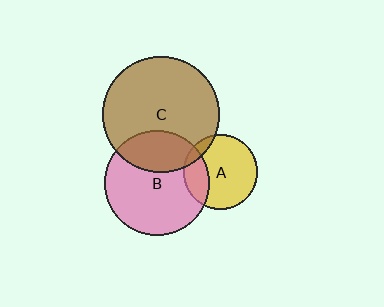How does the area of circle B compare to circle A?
Approximately 2.0 times.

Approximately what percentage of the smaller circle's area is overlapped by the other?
Approximately 10%.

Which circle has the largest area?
Circle C (brown).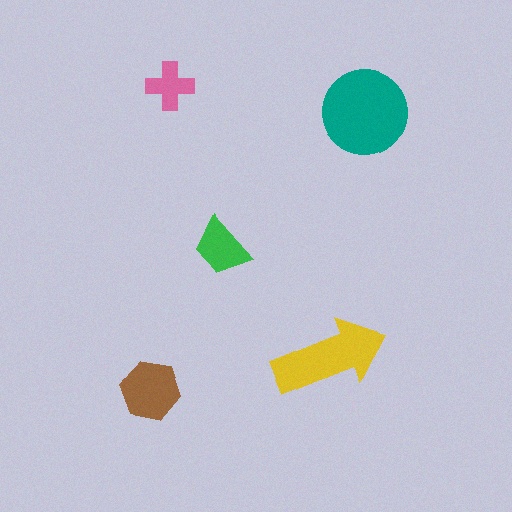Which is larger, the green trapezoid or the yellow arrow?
The yellow arrow.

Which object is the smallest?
The pink cross.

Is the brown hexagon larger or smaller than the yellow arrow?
Smaller.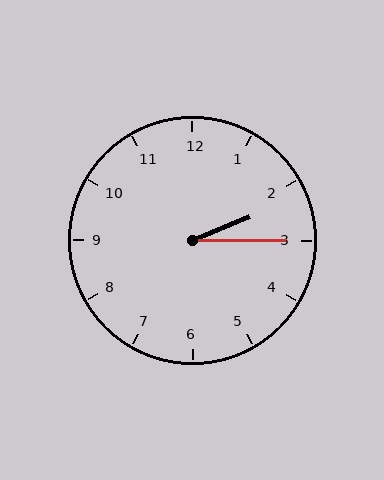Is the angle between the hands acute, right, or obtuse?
It is acute.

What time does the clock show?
2:15.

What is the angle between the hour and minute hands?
Approximately 22 degrees.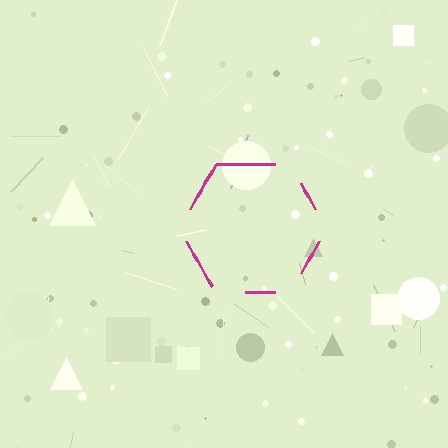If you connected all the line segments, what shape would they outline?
They would outline a hexagon.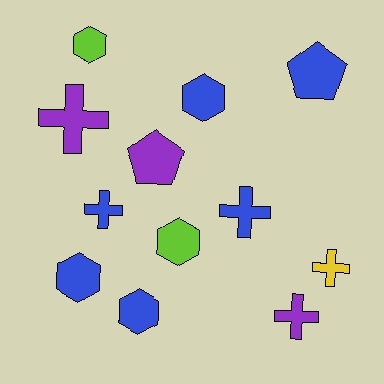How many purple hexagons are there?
There are no purple hexagons.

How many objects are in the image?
There are 12 objects.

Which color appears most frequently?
Blue, with 6 objects.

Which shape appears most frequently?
Hexagon, with 5 objects.